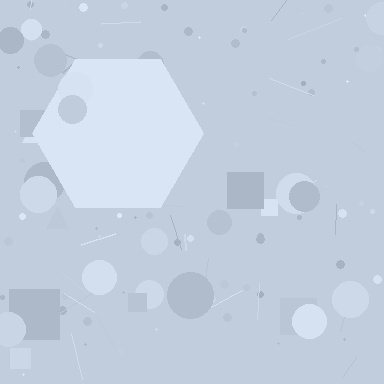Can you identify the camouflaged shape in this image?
The camouflaged shape is a hexagon.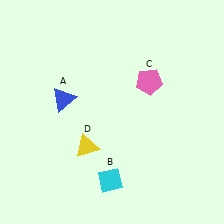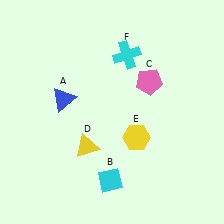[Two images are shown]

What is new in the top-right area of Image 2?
A cyan cross (F) was added in the top-right area of Image 2.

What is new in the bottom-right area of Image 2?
A yellow hexagon (E) was added in the bottom-right area of Image 2.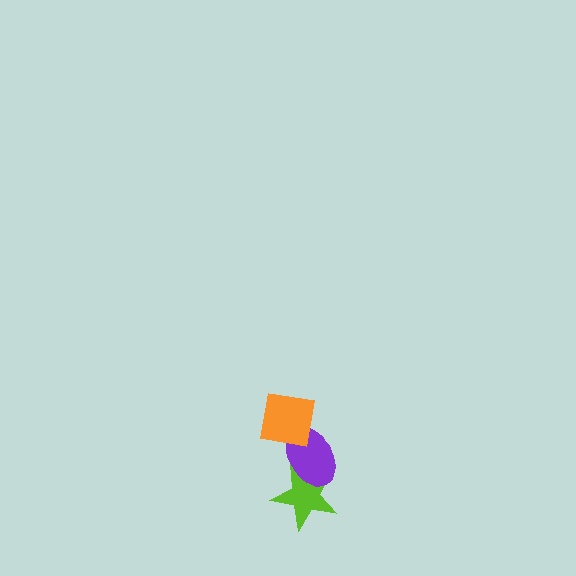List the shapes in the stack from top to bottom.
From top to bottom: the orange square, the purple ellipse, the lime star.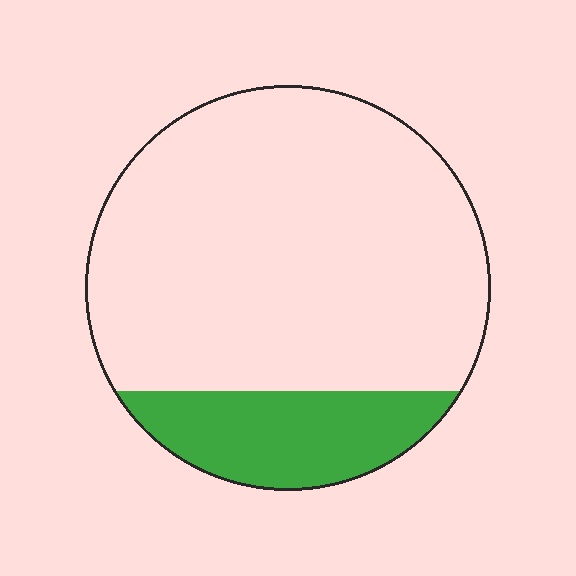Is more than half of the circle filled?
No.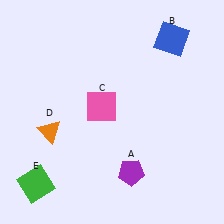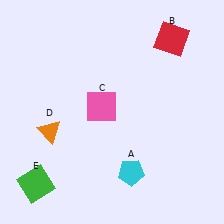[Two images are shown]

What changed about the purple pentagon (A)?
In Image 1, A is purple. In Image 2, it changed to cyan.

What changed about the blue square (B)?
In Image 1, B is blue. In Image 2, it changed to red.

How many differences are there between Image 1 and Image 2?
There are 2 differences between the two images.